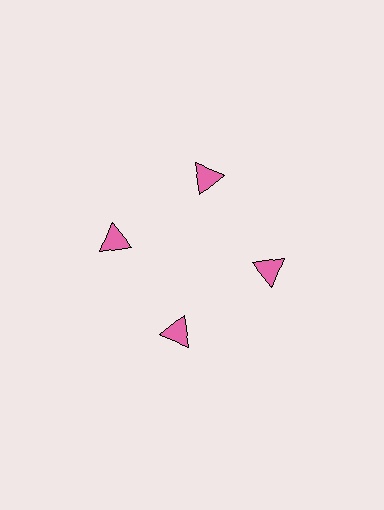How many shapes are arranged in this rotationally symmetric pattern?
There are 4 shapes, arranged in 4 groups of 1.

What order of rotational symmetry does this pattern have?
This pattern has 4-fold rotational symmetry.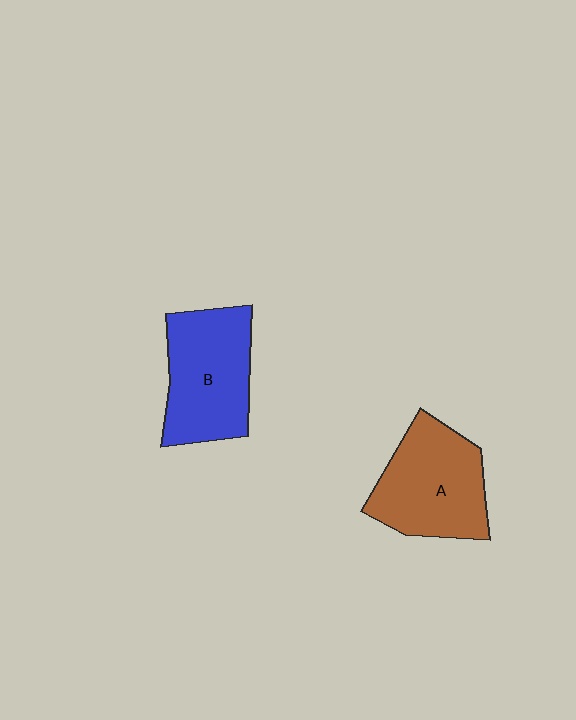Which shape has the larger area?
Shape A (brown).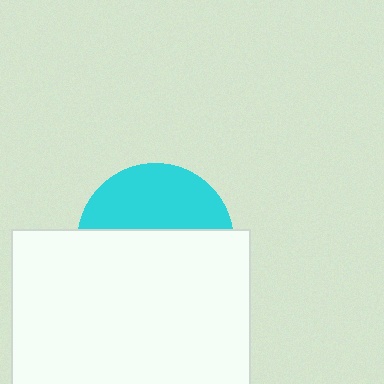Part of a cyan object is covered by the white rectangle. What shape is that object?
It is a circle.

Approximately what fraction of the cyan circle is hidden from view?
Roughly 60% of the cyan circle is hidden behind the white rectangle.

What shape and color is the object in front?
The object in front is a white rectangle.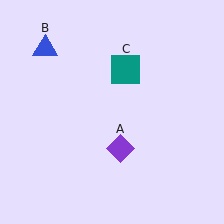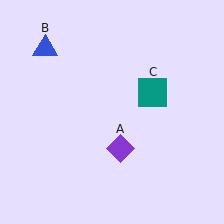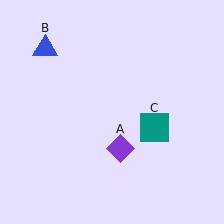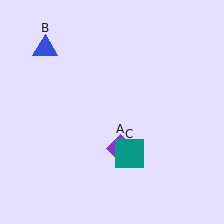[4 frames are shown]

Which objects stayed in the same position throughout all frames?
Purple diamond (object A) and blue triangle (object B) remained stationary.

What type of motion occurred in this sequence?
The teal square (object C) rotated clockwise around the center of the scene.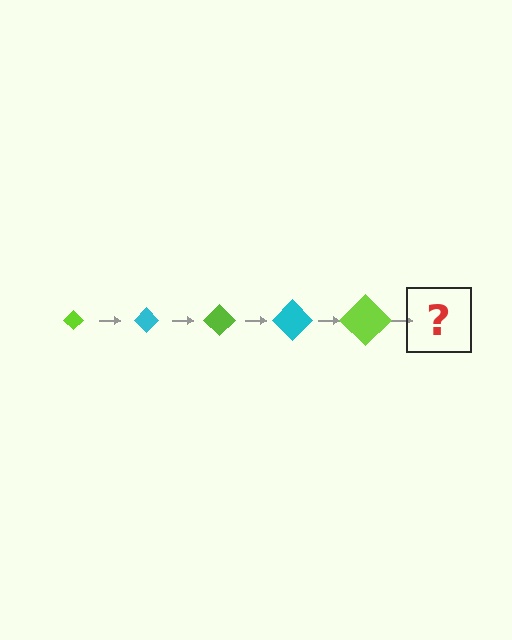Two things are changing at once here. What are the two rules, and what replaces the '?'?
The two rules are that the diamond grows larger each step and the color cycles through lime and cyan. The '?' should be a cyan diamond, larger than the previous one.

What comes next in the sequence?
The next element should be a cyan diamond, larger than the previous one.